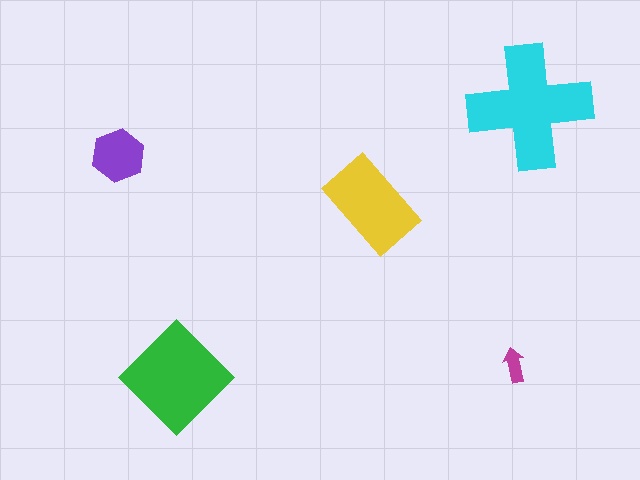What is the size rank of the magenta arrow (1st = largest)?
5th.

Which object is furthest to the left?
The purple hexagon is leftmost.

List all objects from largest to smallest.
The cyan cross, the green diamond, the yellow rectangle, the purple hexagon, the magenta arrow.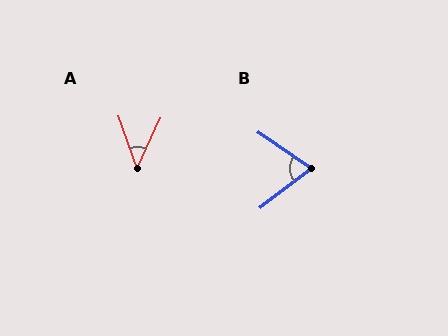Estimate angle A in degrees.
Approximately 45 degrees.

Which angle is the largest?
B, at approximately 71 degrees.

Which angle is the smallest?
A, at approximately 45 degrees.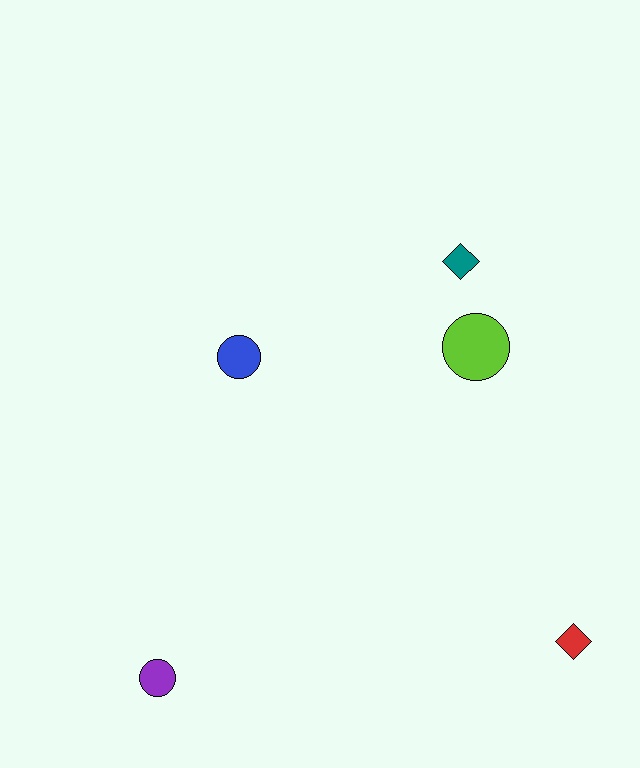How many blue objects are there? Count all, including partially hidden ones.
There is 1 blue object.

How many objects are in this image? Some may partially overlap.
There are 5 objects.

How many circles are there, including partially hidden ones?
There are 3 circles.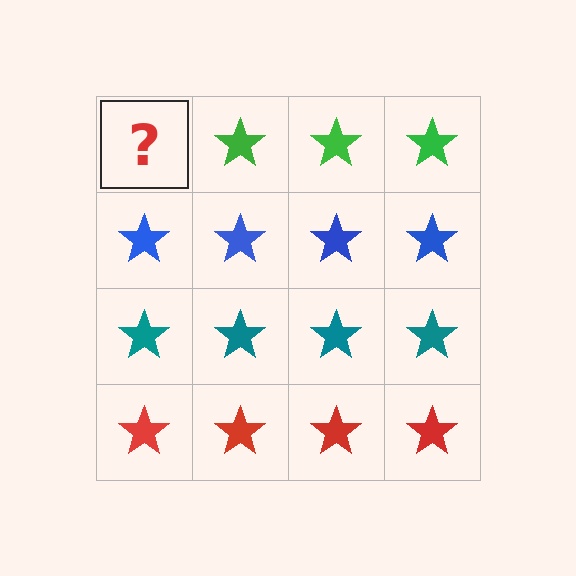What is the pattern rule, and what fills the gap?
The rule is that each row has a consistent color. The gap should be filled with a green star.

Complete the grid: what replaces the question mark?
The question mark should be replaced with a green star.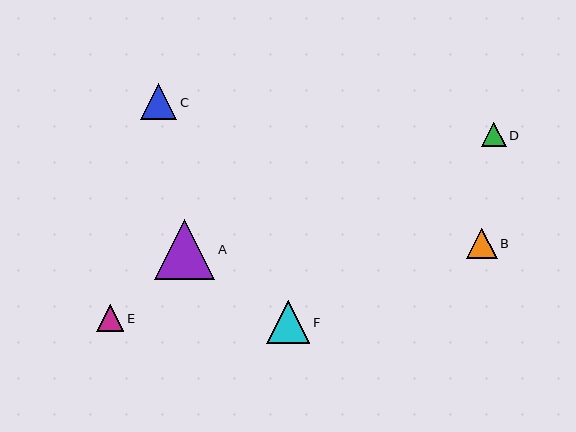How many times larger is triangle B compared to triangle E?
Triangle B is approximately 1.2 times the size of triangle E.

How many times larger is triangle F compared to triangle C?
Triangle F is approximately 1.2 times the size of triangle C.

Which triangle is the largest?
Triangle A is the largest with a size of approximately 60 pixels.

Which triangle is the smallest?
Triangle D is the smallest with a size of approximately 24 pixels.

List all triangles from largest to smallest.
From largest to smallest: A, F, C, B, E, D.